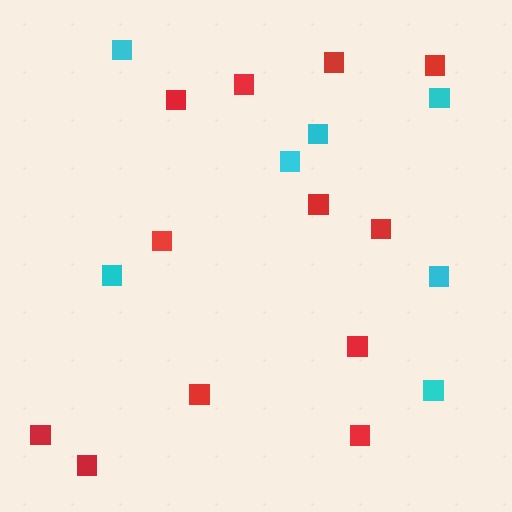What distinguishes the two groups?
There are 2 groups: one group of cyan squares (7) and one group of red squares (12).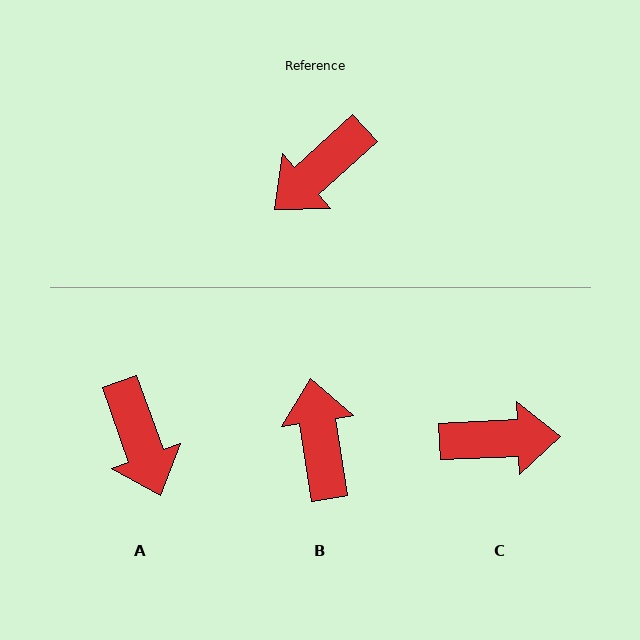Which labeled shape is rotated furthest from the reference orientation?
C, about 140 degrees away.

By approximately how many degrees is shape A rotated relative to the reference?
Approximately 68 degrees counter-clockwise.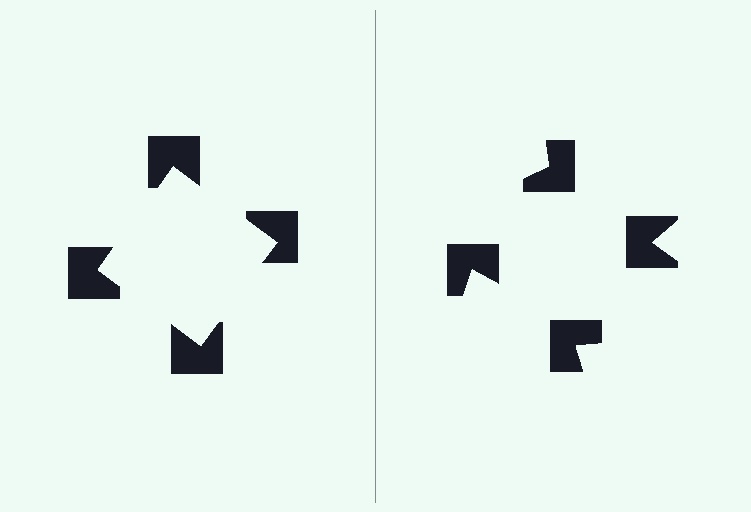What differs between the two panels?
The notched squares are positioned identically on both sides; only the wedge orientations differ. On the left they align to a square; on the right they are misaligned.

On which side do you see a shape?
An illusory square appears on the left side. On the right side the wedge cuts are rotated, so no coherent shape forms.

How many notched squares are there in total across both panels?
8 — 4 on each side.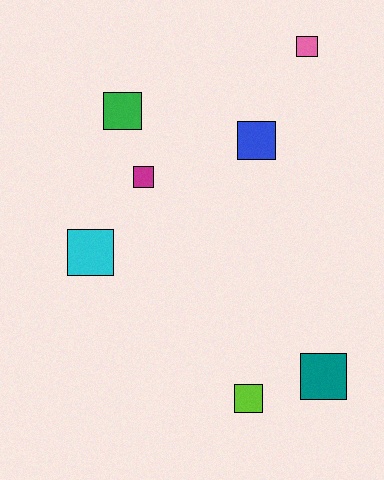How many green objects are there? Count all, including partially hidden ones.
There is 1 green object.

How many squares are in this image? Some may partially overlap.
There are 7 squares.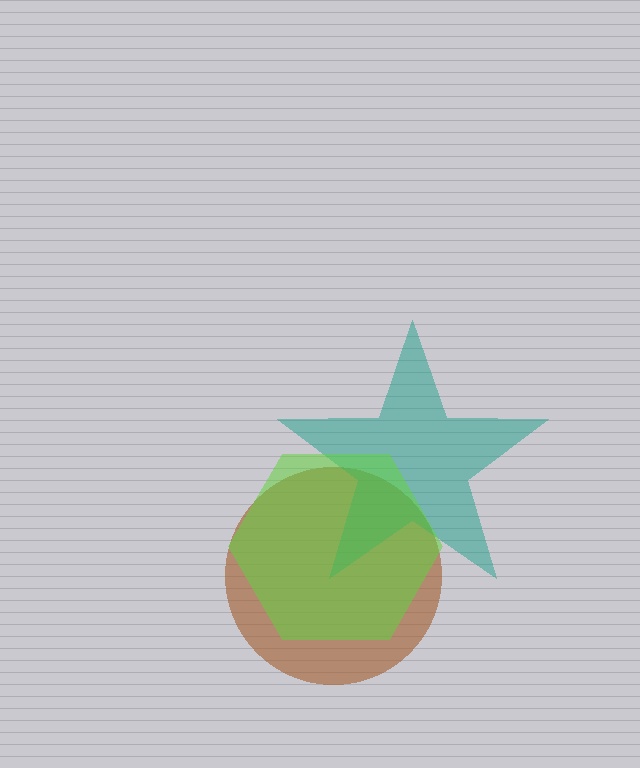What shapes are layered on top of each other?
The layered shapes are: a brown circle, a teal star, a lime hexagon.